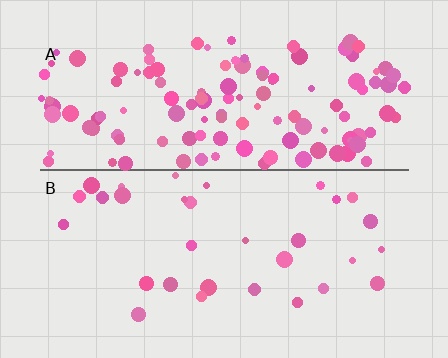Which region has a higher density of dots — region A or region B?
A (the top).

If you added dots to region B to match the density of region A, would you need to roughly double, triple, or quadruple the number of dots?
Approximately quadruple.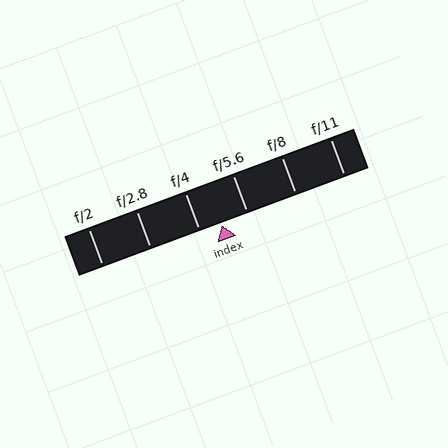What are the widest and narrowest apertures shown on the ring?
The widest aperture shown is f/2 and the narrowest is f/11.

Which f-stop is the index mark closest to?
The index mark is closest to f/4.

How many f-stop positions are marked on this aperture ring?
There are 6 f-stop positions marked.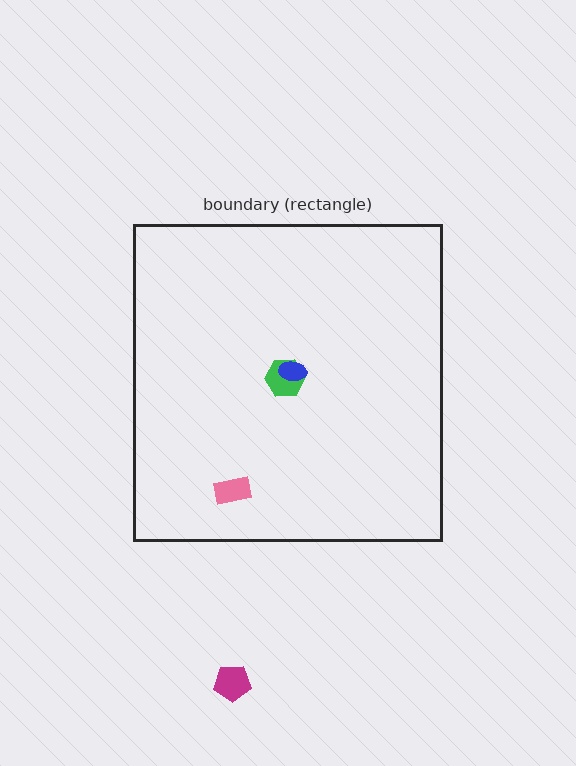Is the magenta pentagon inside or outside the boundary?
Outside.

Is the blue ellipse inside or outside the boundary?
Inside.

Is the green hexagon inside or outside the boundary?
Inside.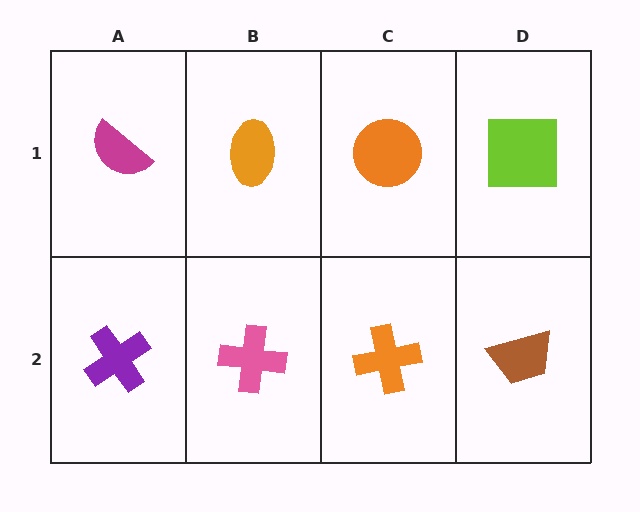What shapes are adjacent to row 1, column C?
An orange cross (row 2, column C), an orange ellipse (row 1, column B), a lime square (row 1, column D).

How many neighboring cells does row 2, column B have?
3.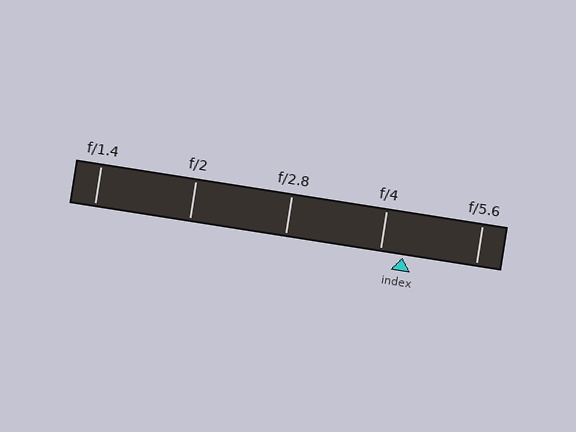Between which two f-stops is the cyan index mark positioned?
The index mark is between f/4 and f/5.6.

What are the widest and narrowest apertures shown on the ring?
The widest aperture shown is f/1.4 and the narrowest is f/5.6.